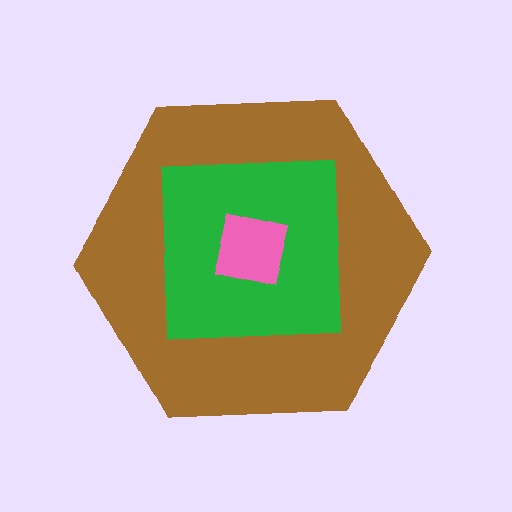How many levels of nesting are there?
3.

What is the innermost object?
The pink square.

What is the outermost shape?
The brown hexagon.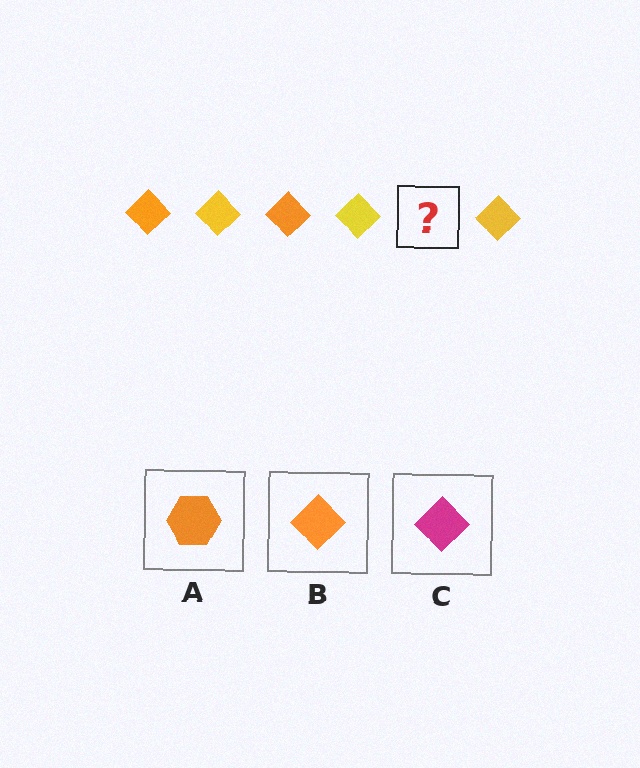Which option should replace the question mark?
Option B.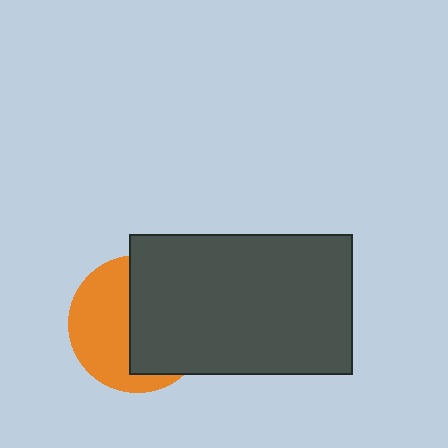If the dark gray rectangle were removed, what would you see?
You would see the complete orange circle.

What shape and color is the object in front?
The object in front is a dark gray rectangle.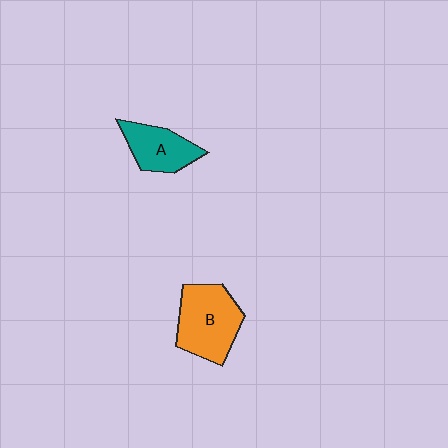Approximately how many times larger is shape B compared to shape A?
Approximately 1.5 times.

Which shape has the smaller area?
Shape A (teal).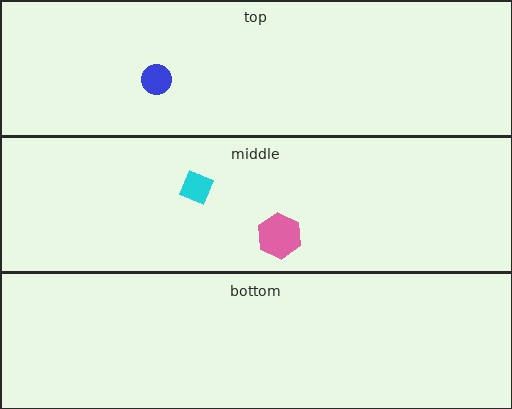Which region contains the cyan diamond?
The middle region.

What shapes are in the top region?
The blue circle.